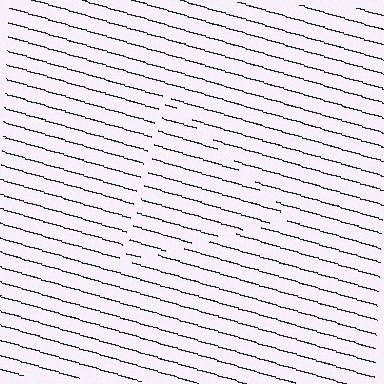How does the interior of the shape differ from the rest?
The interior of the shape contains the same grating, shifted by half a period — the contour is defined by the phase discontinuity where line-ends from the inner and outer gratings abut.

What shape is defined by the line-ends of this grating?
An illusory triangle. The interior of the shape contains the same grating, shifted by half a period — the contour is defined by the phase discontinuity where line-ends from the inner and outer gratings abut.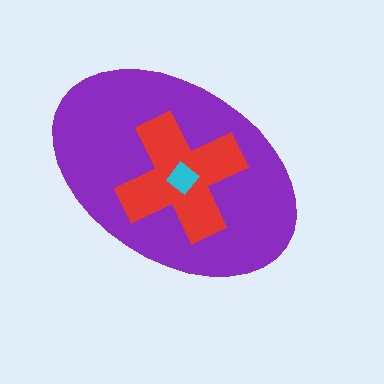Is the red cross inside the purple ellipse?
Yes.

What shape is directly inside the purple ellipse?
The red cross.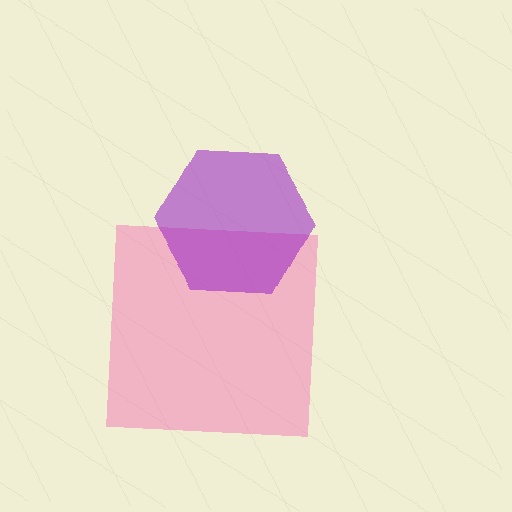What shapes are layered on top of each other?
The layered shapes are: a pink square, a purple hexagon.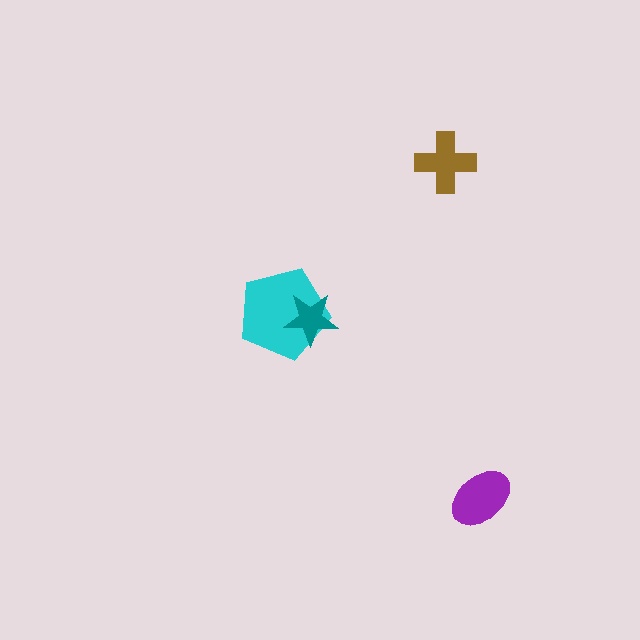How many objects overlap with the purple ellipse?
0 objects overlap with the purple ellipse.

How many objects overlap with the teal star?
1 object overlaps with the teal star.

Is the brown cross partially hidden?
No, no other shape covers it.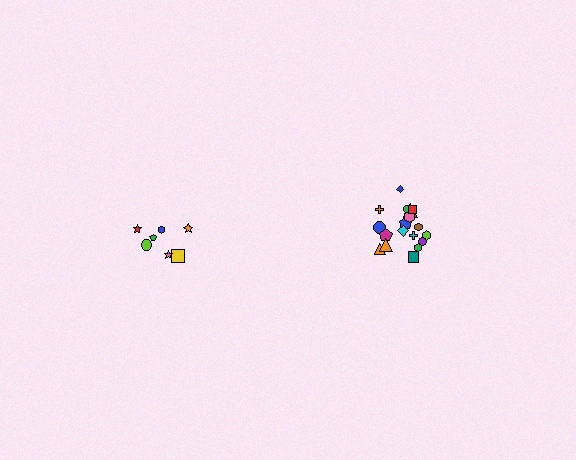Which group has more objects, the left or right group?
The right group.